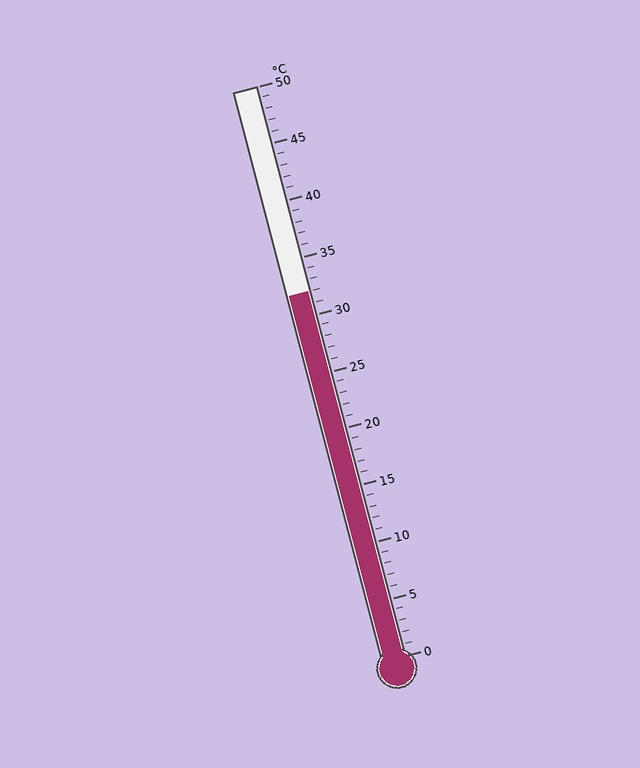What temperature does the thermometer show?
The thermometer shows approximately 32°C.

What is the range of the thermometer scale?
The thermometer scale ranges from 0°C to 50°C.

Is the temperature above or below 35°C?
The temperature is below 35°C.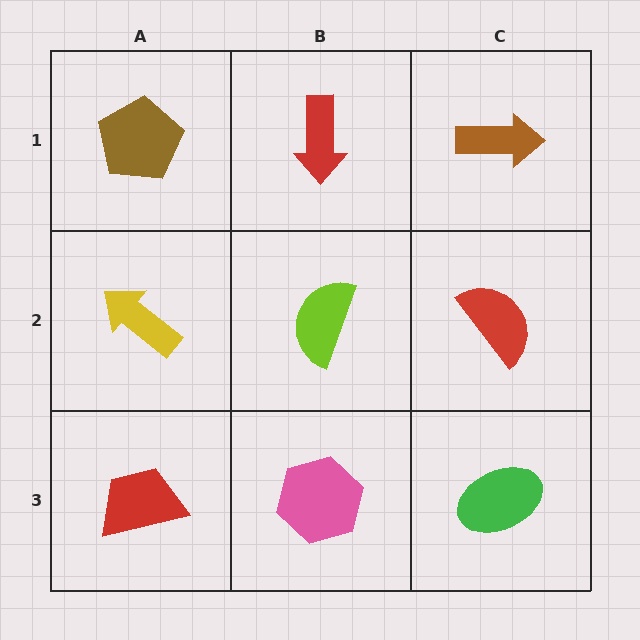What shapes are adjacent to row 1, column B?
A lime semicircle (row 2, column B), a brown pentagon (row 1, column A), a brown arrow (row 1, column C).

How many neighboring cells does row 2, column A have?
3.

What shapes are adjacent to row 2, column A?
A brown pentagon (row 1, column A), a red trapezoid (row 3, column A), a lime semicircle (row 2, column B).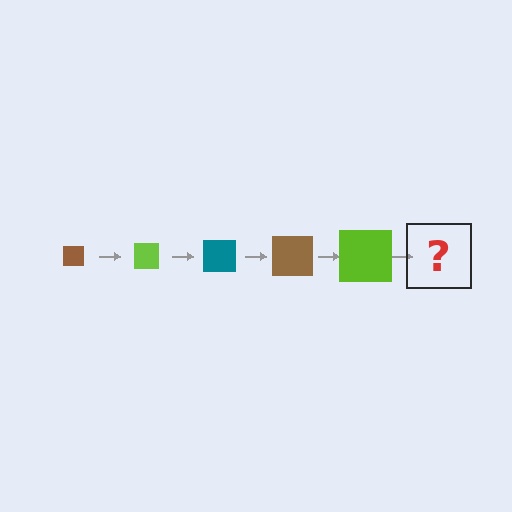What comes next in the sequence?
The next element should be a teal square, larger than the previous one.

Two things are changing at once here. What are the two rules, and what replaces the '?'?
The two rules are that the square grows larger each step and the color cycles through brown, lime, and teal. The '?' should be a teal square, larger than the previous one.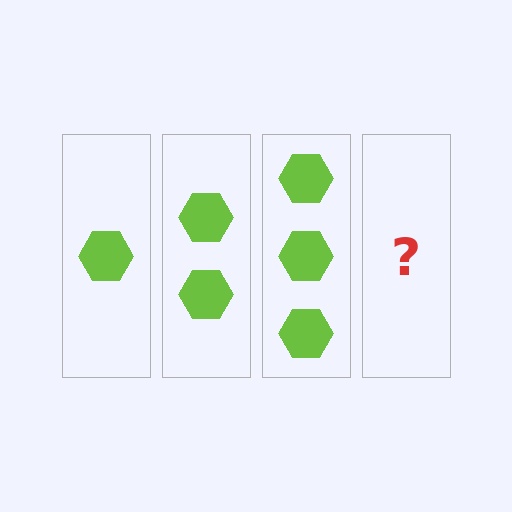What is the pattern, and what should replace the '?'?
The pattern is that each step adds one more hexagon. The '?' should be 4 hexagons.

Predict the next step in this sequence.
The next step is 4 hexagons.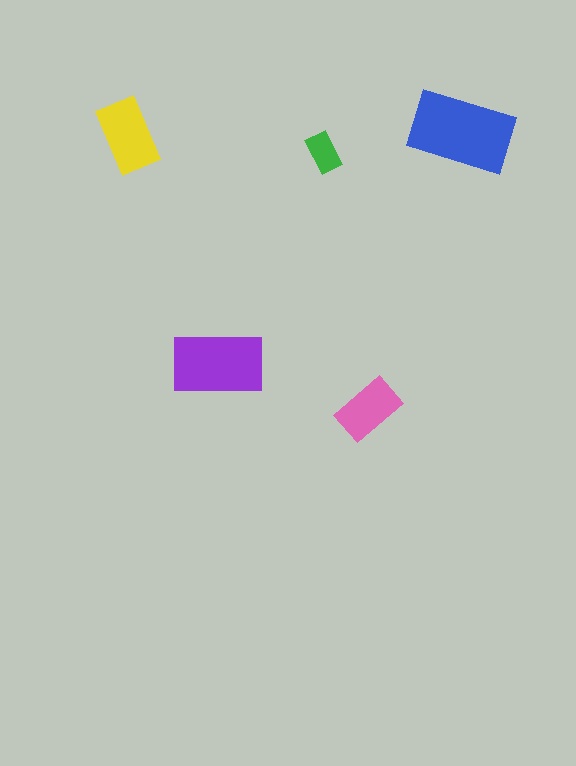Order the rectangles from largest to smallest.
the blue one, the purple one, the yellow one, the pink one, the green one.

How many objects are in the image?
There are 5 objects in the image.